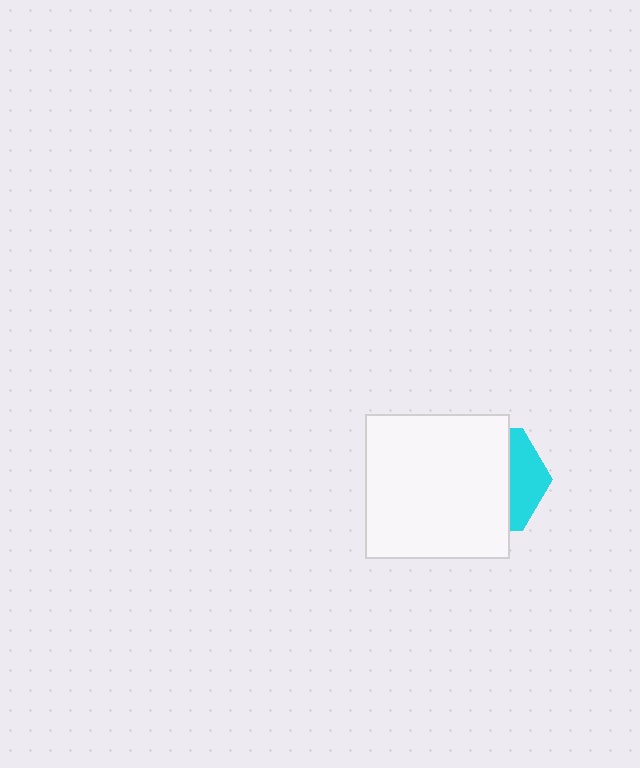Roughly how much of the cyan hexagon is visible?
A small part of it is visible (roughly 32%).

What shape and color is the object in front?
The object in front is a white square.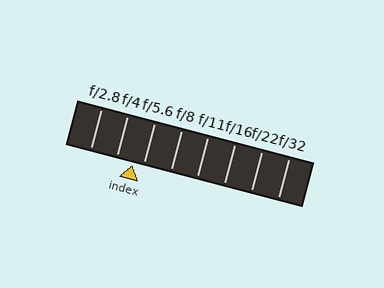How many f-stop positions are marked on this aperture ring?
There are 8 f-stop positions marked.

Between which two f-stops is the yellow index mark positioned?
The index mark is between f/4 and f/5.6.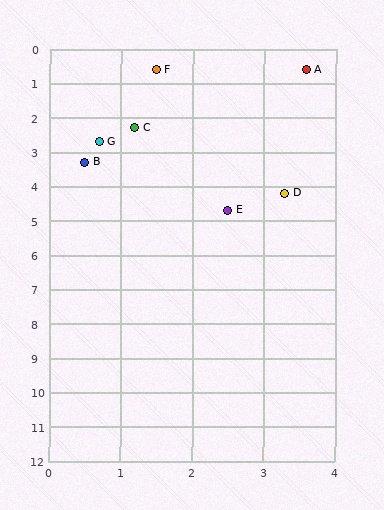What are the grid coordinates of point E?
Point E is at approximately (2.5, 4.7).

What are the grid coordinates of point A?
Point A is at approximately (3.6, 0.6).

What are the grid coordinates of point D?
Point D is at approximately (3.3, 4.2).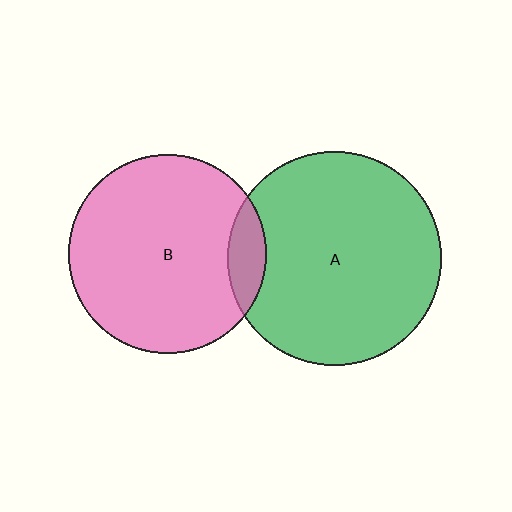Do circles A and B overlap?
Yes.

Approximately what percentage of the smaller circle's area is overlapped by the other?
Approximately 10%.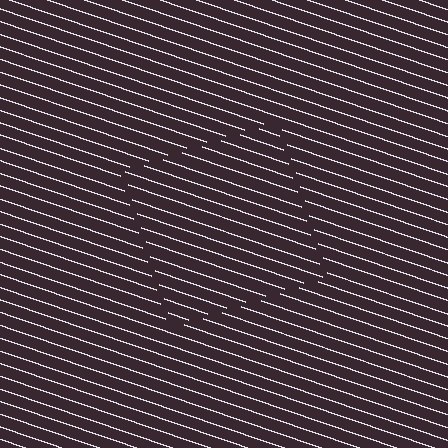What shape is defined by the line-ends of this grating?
An illusory square. The interior of the shape contains the same grating, shifted by half a period — the contour is defined by the phase discontinuity where line-ends from the inner and outer gratings abut.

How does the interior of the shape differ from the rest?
The interior of the shape contains the same grating, shifted by half a period — the contour is defined by the phase discontinuity where line-ends from the inner and outer gratings abut.